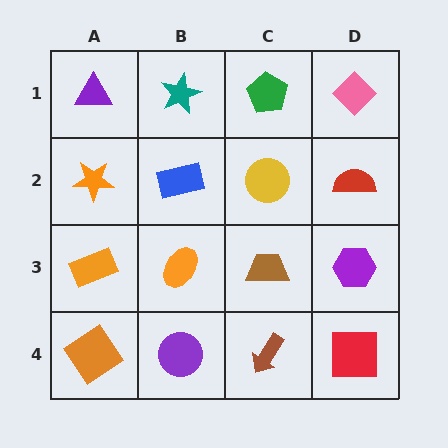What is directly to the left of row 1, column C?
A teal star.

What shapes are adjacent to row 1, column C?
A yellow circle (row 2, column C), a teal star (row 1, column B), a pink diamond (row 1, column D).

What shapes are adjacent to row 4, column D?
A purple hexagon (row 3, column D), a brown arrow (row 4, column C).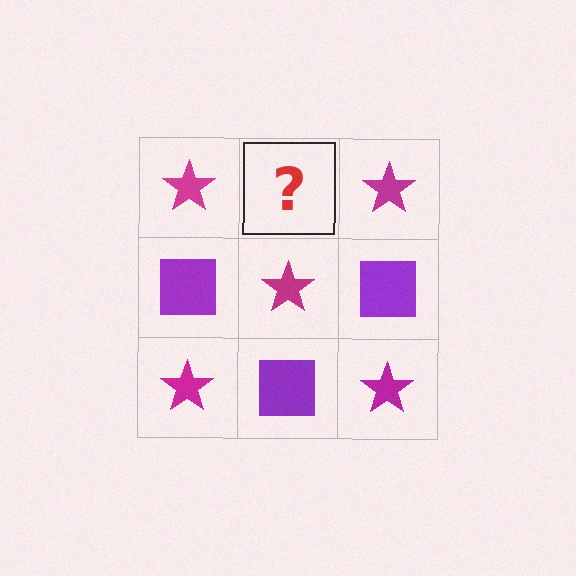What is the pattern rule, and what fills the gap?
The rule is that it alternates magenta star and purple square in a checkerboard pattern. The gap should be filled with a purple square.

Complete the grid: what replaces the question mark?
The question mark should be replaced with a purple square.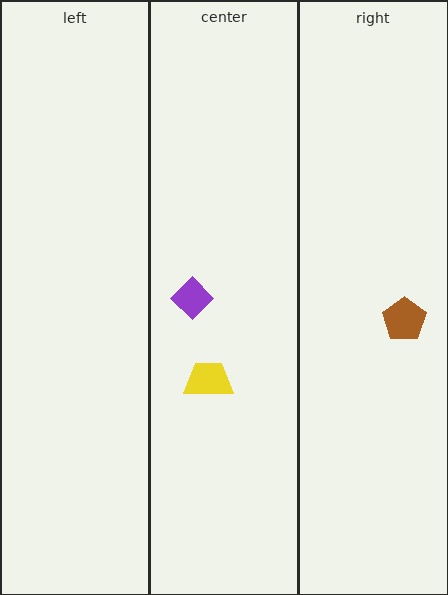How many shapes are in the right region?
1.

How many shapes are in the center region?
2.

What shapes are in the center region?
The yellow trapezoid, the purple diamond.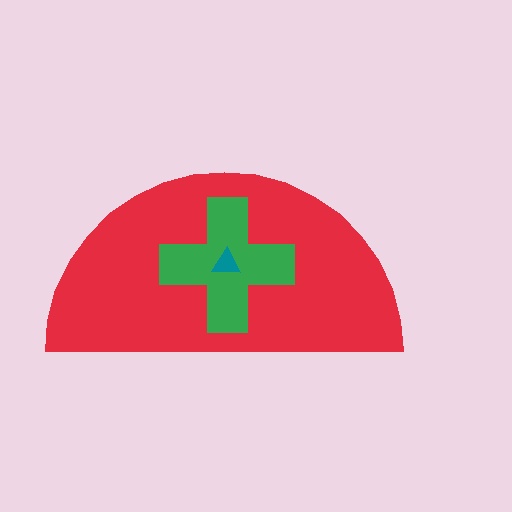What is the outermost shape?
The red semicircle.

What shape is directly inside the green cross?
The teal triangle.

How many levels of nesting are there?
3.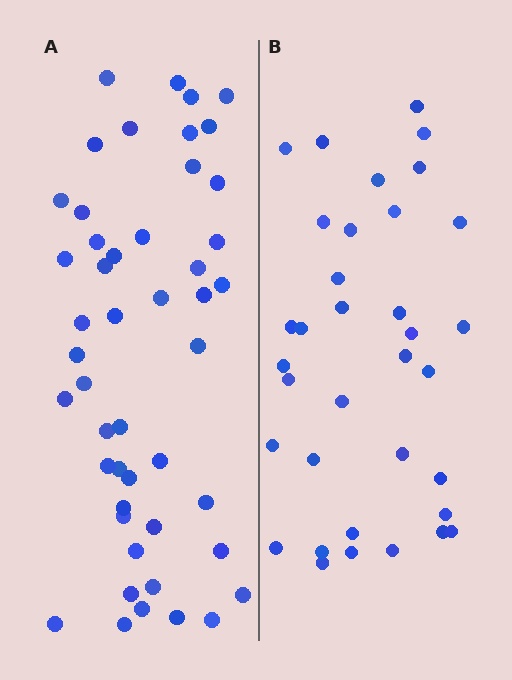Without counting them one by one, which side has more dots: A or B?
Region A (the left region) has more dots.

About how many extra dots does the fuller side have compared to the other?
Region A has approximately 15 more dots than region B.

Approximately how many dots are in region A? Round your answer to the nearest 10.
About 50 dots. (The exact count is 48, which rounds to 50.)